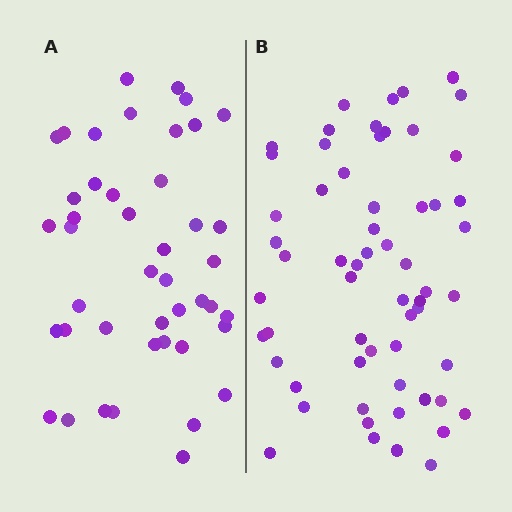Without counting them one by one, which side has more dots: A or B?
Region B (the right region) has more dots.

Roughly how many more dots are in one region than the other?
Region B has approximately 15 more dots than region A.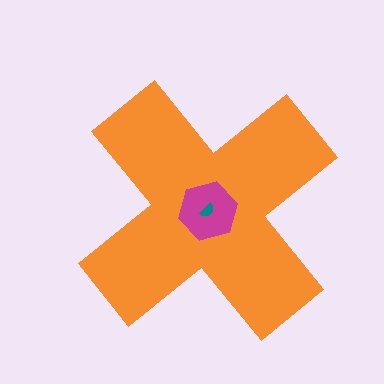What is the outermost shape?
The orange cross.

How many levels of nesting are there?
3.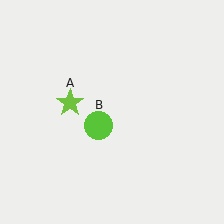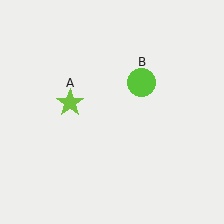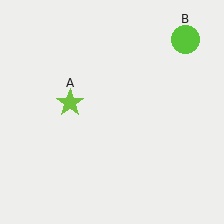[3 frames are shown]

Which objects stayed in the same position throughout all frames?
Lime star (object A) remained stationary.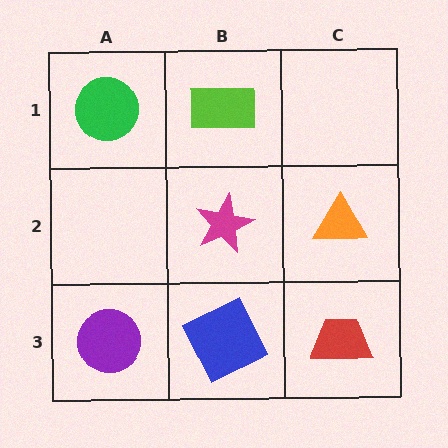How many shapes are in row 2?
2 shapes.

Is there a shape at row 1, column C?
No, that cell is empty.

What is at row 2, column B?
A magenta star.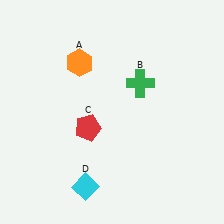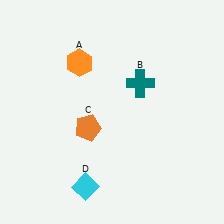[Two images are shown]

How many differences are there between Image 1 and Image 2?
There are 2 differences between the two images.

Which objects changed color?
B changed from green to teal. C changed from red to orange.